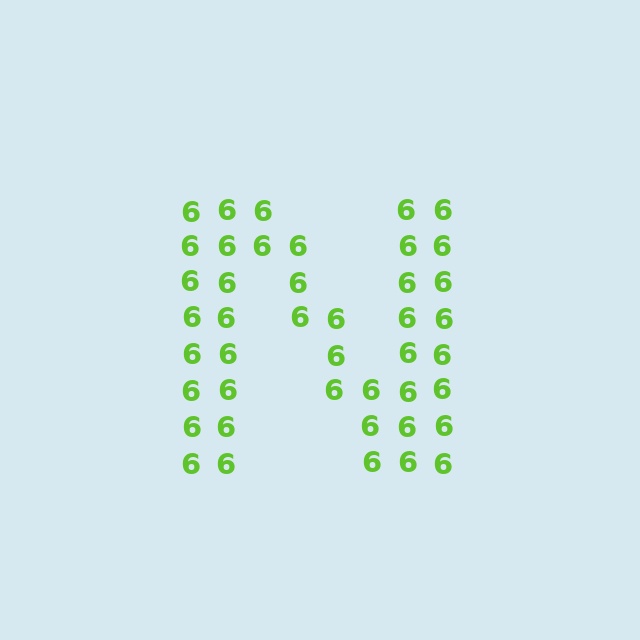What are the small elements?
The small elements are digit 6's.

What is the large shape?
The large shape is the letter N.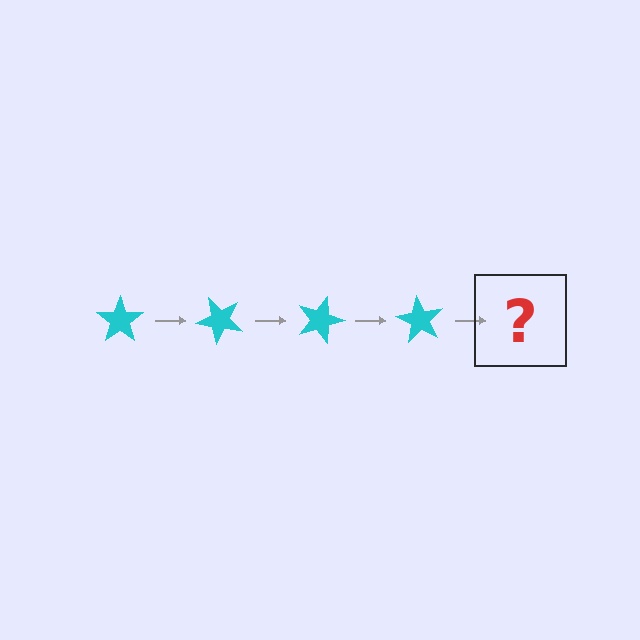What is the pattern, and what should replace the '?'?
The pattern is that the star rotates 45 degrees each step. The '?' should be a cyan star rotated 180 degrees.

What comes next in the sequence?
The next element should be a cyan star rotated 180 degrees.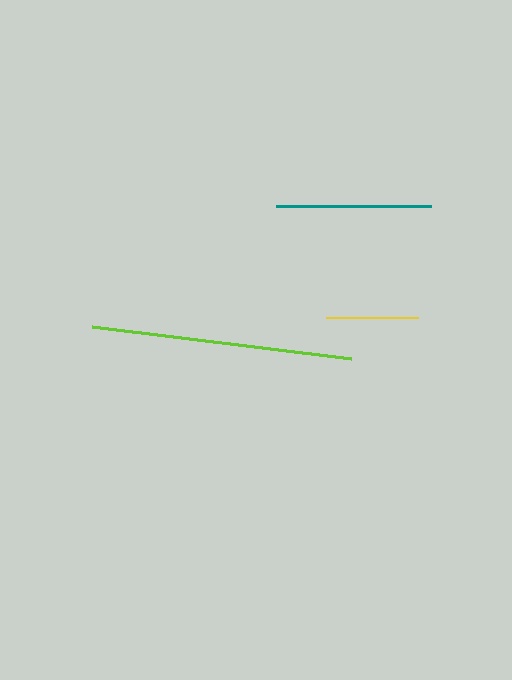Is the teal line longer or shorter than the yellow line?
The teal line is longer than the yellow line.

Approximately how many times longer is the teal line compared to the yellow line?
The teal line is approximately 1.7 times the length of the yellow line.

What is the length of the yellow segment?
The yellow segment is approximately 92 pixels long.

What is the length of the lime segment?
The lime segment is approximately 261 pixels long.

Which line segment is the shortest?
The yellow line is the shortest at approximately 92 pixels.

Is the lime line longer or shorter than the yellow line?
The lime line is longer than the yellow line.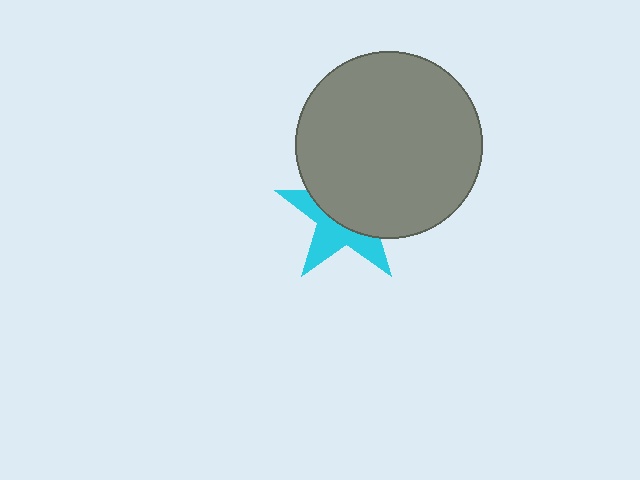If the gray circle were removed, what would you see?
You would see the complete cyan star.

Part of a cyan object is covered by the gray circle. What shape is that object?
It is a star.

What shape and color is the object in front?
The object in front is a gray circle.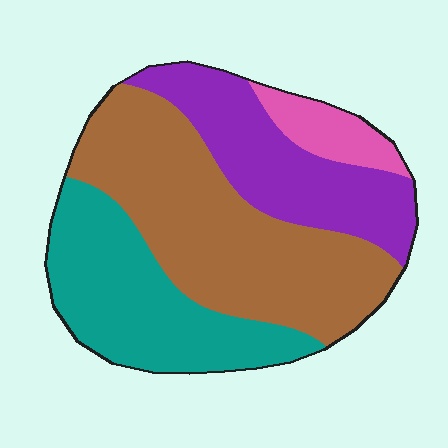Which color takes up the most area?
Brown, at roughly 40%.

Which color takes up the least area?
Pink, at roughly 5%.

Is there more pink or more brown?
Brown.